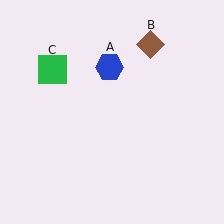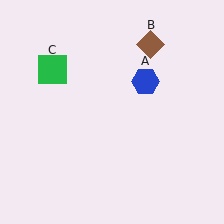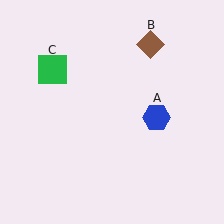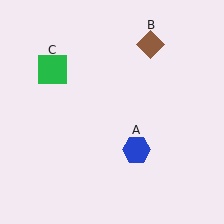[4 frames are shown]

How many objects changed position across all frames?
1 object changed position: blue hexagon (object A).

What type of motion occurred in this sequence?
The blue hexagon (object A) rotated clockwise around the center of the scene.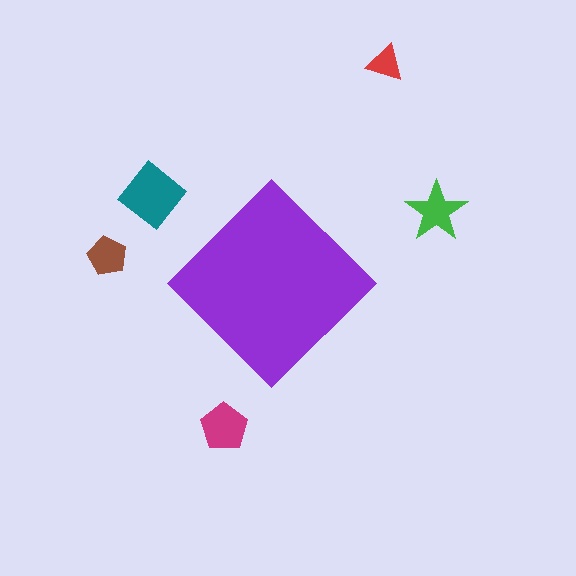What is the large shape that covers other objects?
A purple diamond.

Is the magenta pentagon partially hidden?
No, the magenta pentagon is fully visible.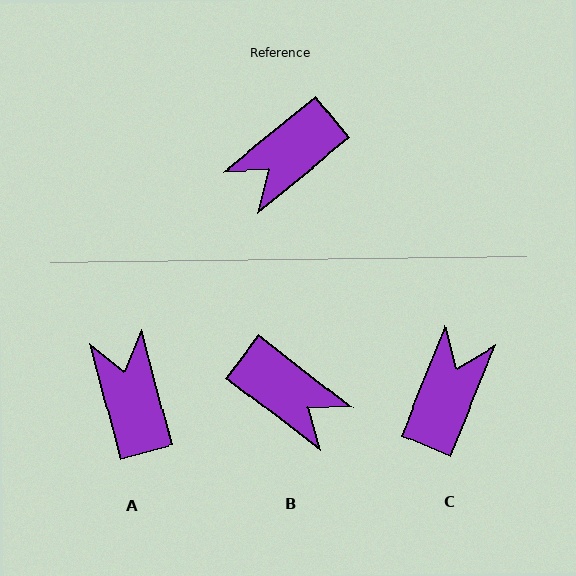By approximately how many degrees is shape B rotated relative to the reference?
Approximately 103 degrees counter-clockwise.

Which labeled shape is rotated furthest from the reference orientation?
C, about 151 degrees away.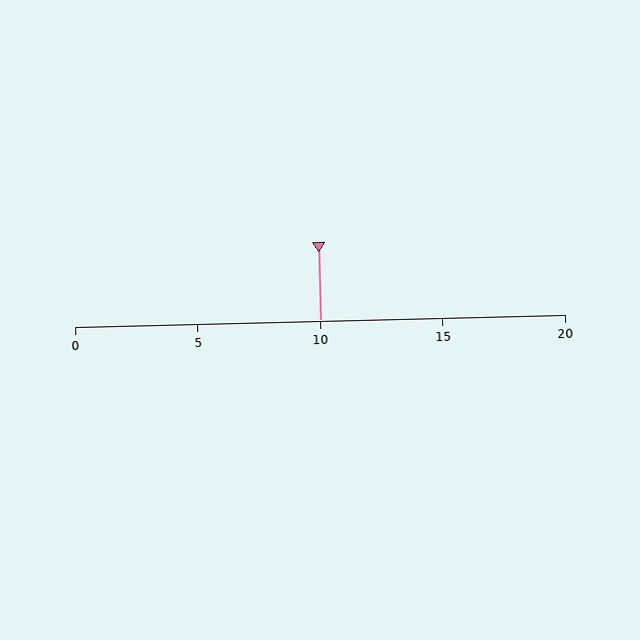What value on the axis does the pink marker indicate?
The marker indicates approximately 10.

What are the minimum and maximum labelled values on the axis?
The axis runs from 0 to 20.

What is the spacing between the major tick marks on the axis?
The major ticks are spaced 5 apart.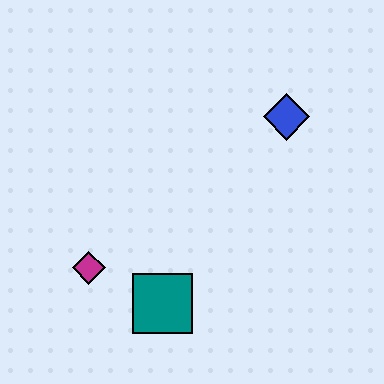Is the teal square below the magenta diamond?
Yes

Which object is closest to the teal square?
The magenta diamond is closest to the teal square.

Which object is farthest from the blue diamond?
The magenta diamond is farthest from the blue diamond.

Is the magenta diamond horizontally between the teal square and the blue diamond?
No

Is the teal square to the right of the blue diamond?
No